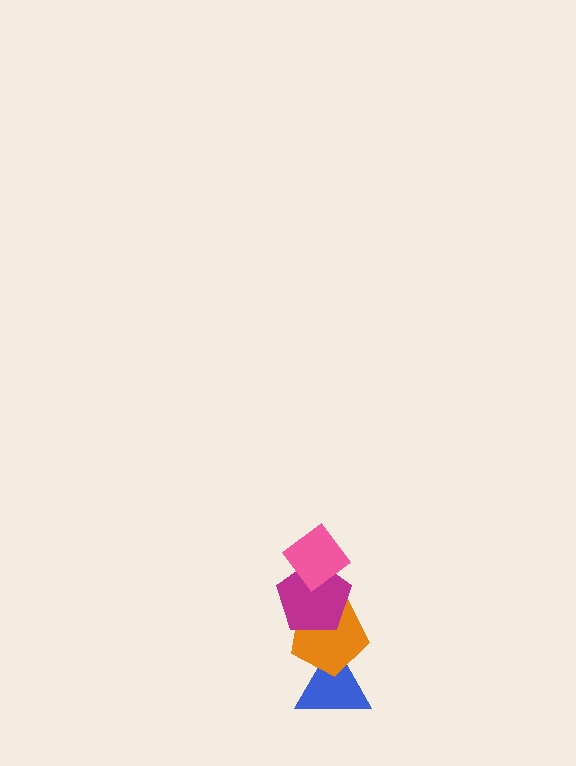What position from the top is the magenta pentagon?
The magenta pentagon is 2nd from the top.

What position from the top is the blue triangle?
The blue triangle is 4th from the top.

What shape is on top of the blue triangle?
The orange pentagon is on top of the blue triangle.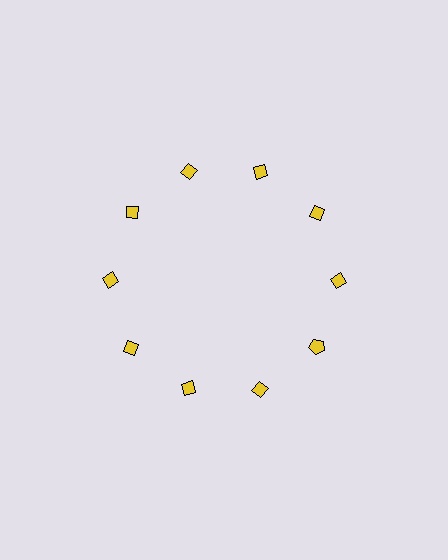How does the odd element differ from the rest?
It has a different shape: pentagon instead of diamond.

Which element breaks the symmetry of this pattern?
The yellow pentagon at roughly the 4 o'clock position breaks the symmetry. All other shapes are yellow diamonds.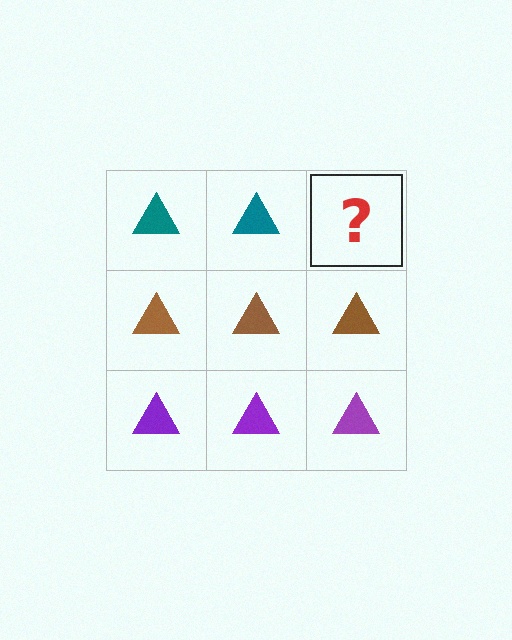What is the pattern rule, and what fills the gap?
The rule is that each row has a consistent color. The gap should be filled with a teal triangle.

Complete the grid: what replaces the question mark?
The question mark should be replaced with a teal triangle.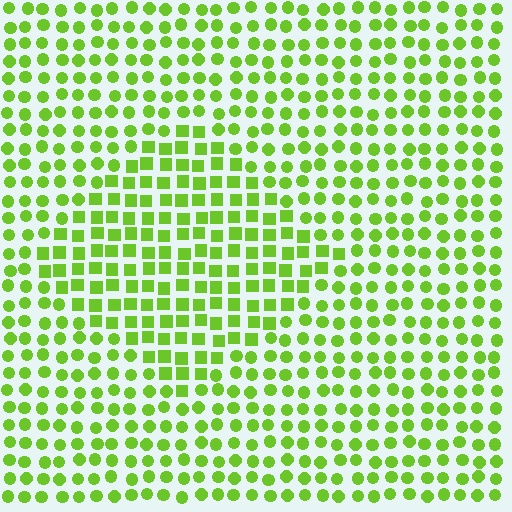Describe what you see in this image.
The image is filled with small lime elements arranged in a uniform grid. A diamond-shaped region contains squares, while the surrounding area contains circles. The boundary is defined purely by the change in element shape.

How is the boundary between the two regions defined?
The boundary is defined by a change in element shape: squares inside vs. circles outside. All elements share the same color and spacing.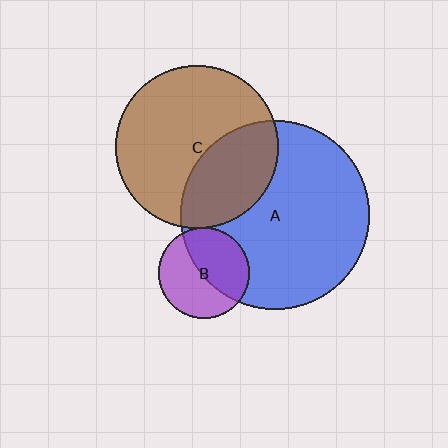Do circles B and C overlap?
Yes.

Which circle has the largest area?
Circle A (blue).